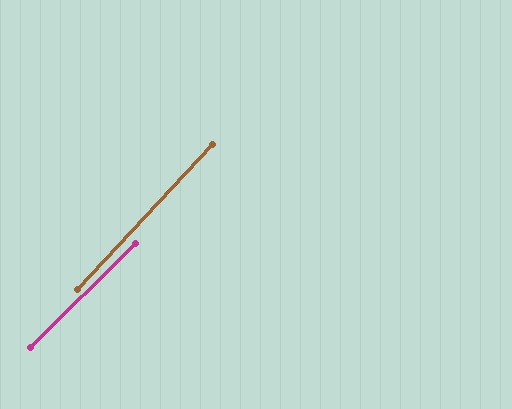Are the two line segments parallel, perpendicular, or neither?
Parallel — their directions differ by only 2.0°.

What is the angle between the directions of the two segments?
Approximately 2 degrees.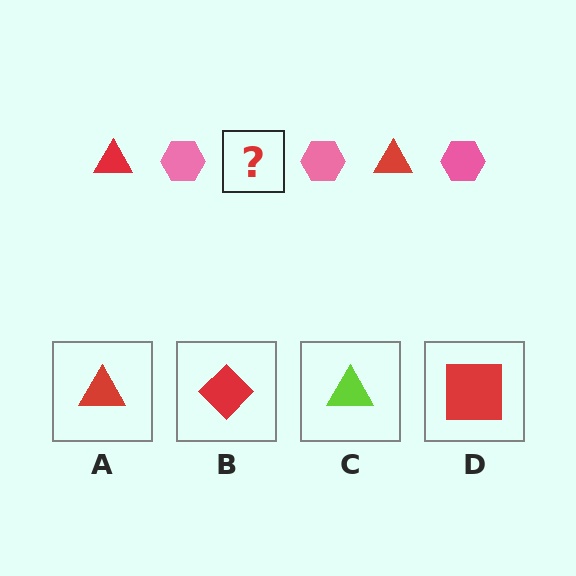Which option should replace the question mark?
Option A.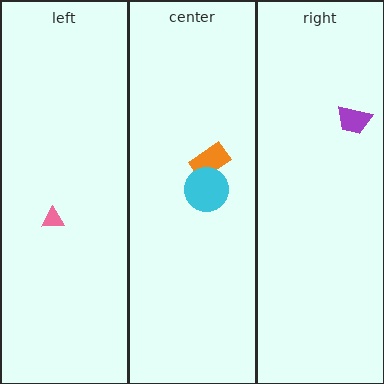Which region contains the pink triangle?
The left region.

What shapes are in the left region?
The pink triangle.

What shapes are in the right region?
The purple trapezoid.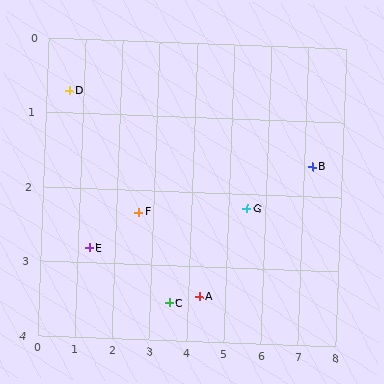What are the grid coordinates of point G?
Point G is at approximately (5.5, 2.2).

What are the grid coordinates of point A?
Point A is at approximately (4.3, 3.4).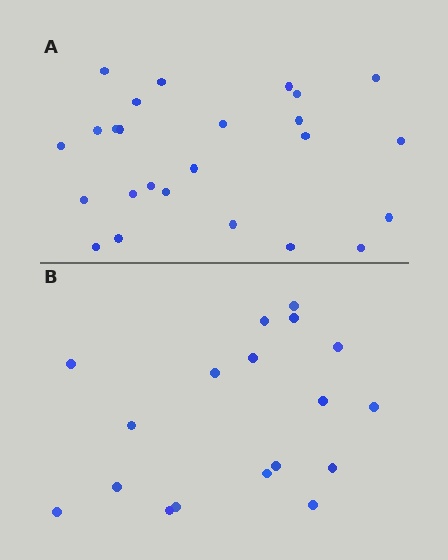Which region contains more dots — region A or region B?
Region A (the top region) has more dots.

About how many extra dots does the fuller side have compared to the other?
Region A has roughly 8 or so more dots than region B.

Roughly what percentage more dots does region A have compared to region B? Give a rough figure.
About 40% more.